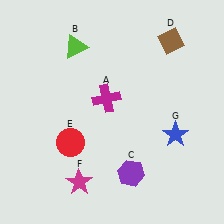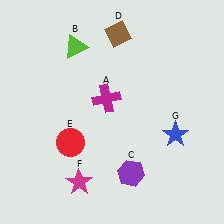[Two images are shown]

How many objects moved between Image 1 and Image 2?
1 object moved between the two images.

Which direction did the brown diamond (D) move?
The brown diamond (D) moved left.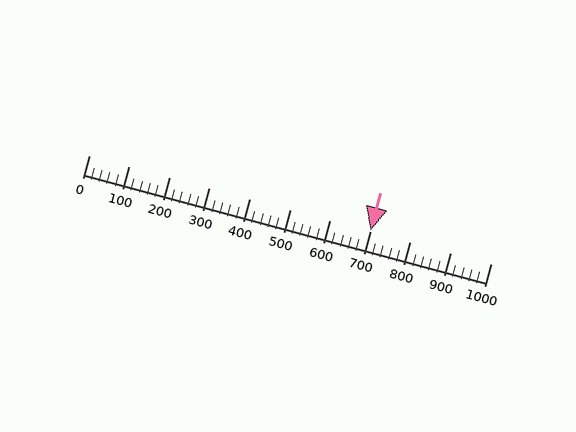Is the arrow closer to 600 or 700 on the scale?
The arrow is closer to 700.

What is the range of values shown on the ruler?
The ruler shows values from 0 to 1000.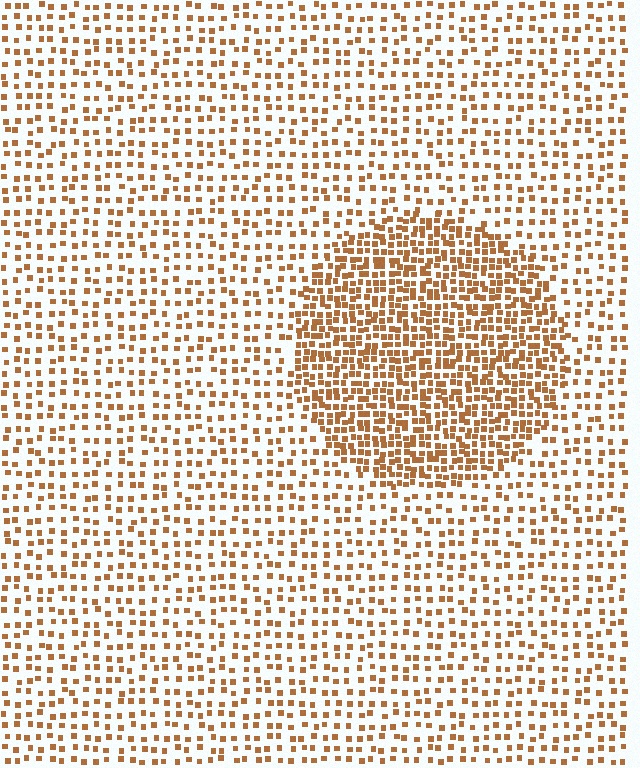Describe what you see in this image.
The image contains small brown elements arranged at two different densities. A circle-shaped region is visible where the elements are more densely packed than the surrounding area.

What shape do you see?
I see a circle.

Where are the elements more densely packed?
The elements are more densely packed inside the circle boundary.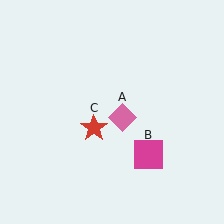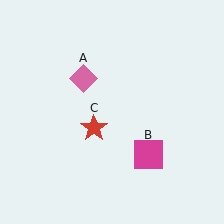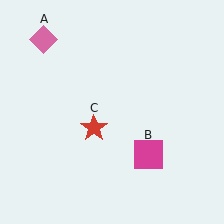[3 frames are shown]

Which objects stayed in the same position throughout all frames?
Magenta square (object B) and red star (object C) remained stationary.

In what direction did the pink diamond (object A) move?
The pink diamond (object A) moved up and to the left.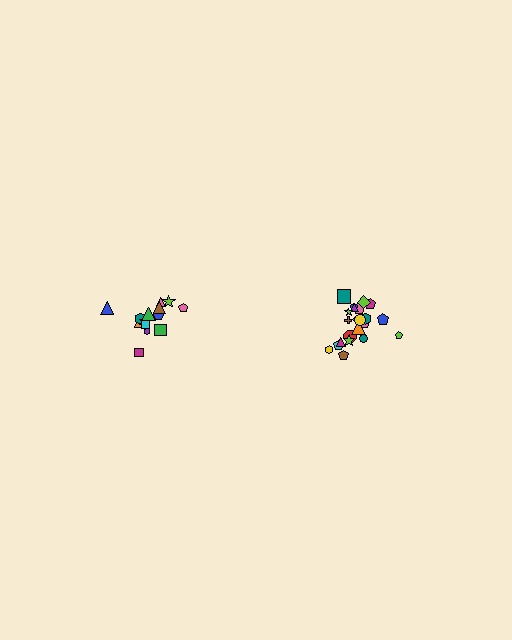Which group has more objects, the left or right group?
The right group.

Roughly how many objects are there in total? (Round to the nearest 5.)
Roughly 35 objects in total.